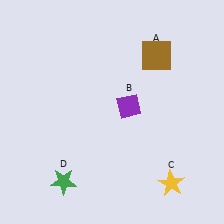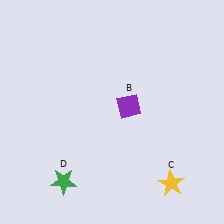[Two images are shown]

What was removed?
The brown square (A) was removed in Image 2.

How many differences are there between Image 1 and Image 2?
There is 1 difference between the two images.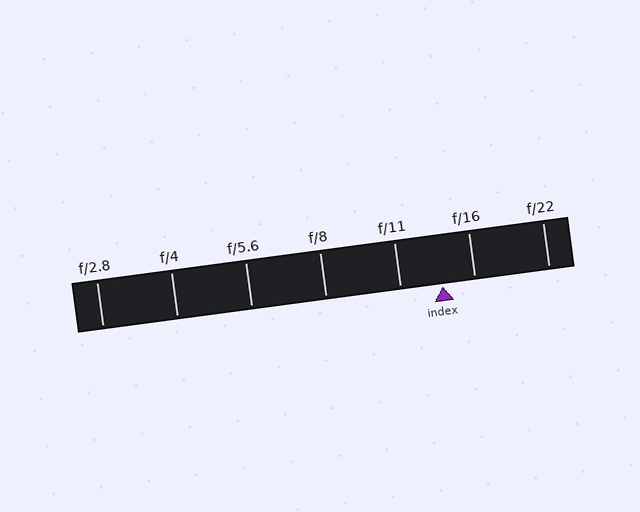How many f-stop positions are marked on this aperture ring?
There are 7 f-stop positions marked.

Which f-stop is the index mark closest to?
The index mark is closest to f/16.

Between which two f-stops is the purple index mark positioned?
The index mark is between f/11 and f/16.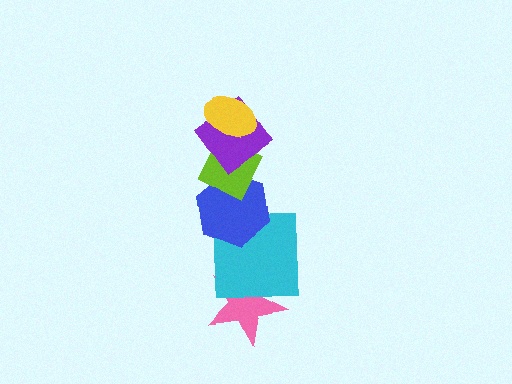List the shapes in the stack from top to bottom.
From top to bottom: the yellow ellipse, the purple diamond, the lime diamond, the blue hexagon, the cyan square, the pink star.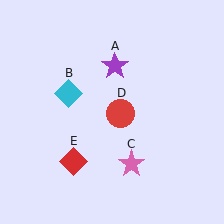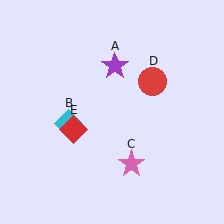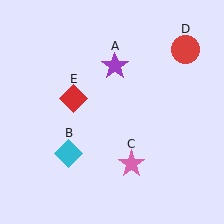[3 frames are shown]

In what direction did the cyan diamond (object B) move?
The cyan diamond (object B) moved down.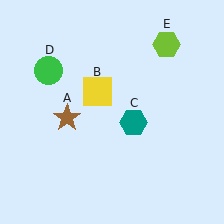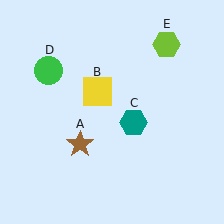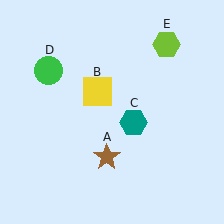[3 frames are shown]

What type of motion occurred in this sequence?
The brown star (object A) rotated counterclockwise around the center of the scene.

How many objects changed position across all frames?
1 object changed position: brown star (object A).